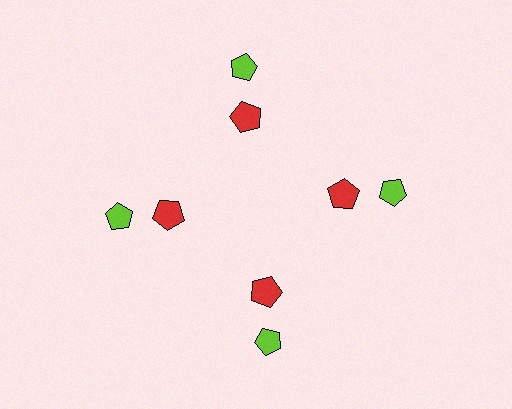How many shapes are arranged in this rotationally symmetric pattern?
There are 8 shapes, arranged in 4 groups of 2.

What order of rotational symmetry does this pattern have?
This pattern has 4-fold rotational symmetry.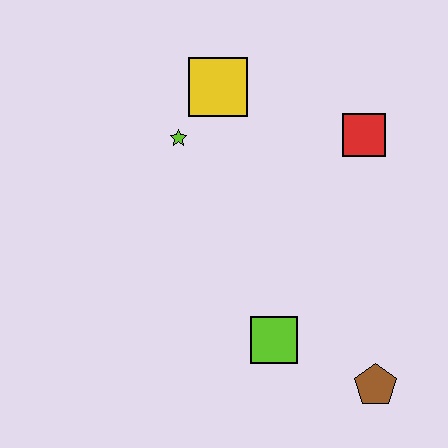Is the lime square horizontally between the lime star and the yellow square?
No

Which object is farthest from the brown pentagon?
The yellow square is farthest from the brown pentagon.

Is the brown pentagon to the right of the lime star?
Yes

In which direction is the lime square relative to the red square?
The lime square is below the red square.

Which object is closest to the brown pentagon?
The lime square is closest to the brown pentagon.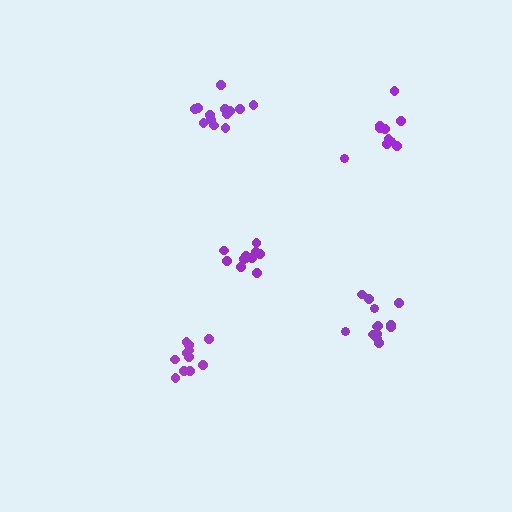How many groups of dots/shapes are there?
There are 5 groups.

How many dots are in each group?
Group 1: 10 dots, Group 2: 13 dots, Group 3: 11 dots, Group 4: 11 dots, Group 5: 13 dots (58 total).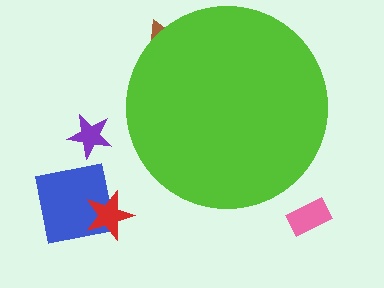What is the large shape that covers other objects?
A lime circle.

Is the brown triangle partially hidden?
Yes, the brown triangle is partially hidden behind the lime circle.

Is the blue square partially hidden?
No, the blue square is fully visible.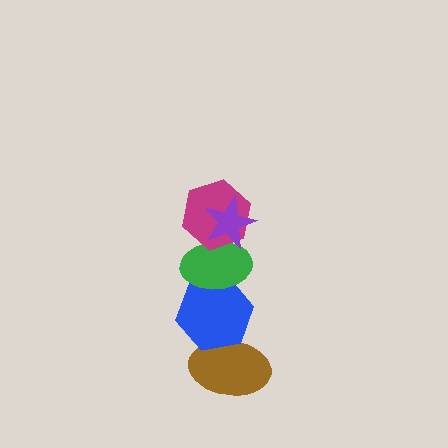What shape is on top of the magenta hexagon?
The purple star is on top of the magenta hexagon.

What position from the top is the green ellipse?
The green ellipse is 3rd from the top.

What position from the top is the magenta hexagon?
The magenta hexagon is 2nd from the top.